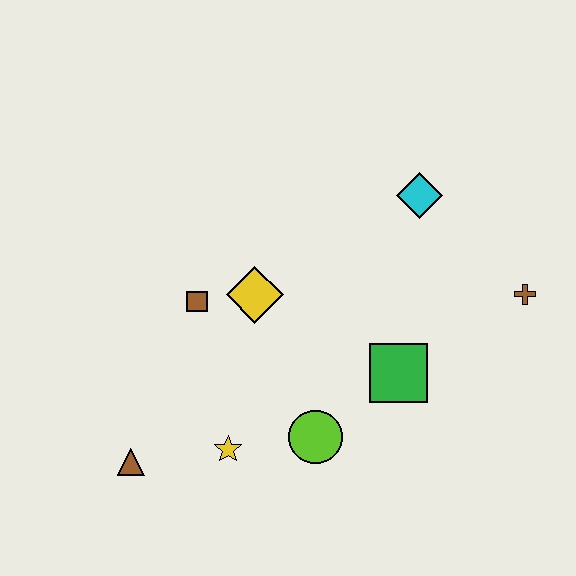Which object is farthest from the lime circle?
The cyan diamond is farthest from the lime circle.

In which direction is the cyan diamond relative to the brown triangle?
The cyan diamond is to the right of the brown triangle.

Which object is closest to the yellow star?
The lime circle is closest to the yellow star.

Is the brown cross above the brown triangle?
Yes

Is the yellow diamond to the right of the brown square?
Yes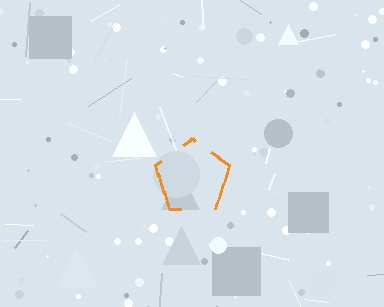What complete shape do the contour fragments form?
The contour fragments form a pentagon.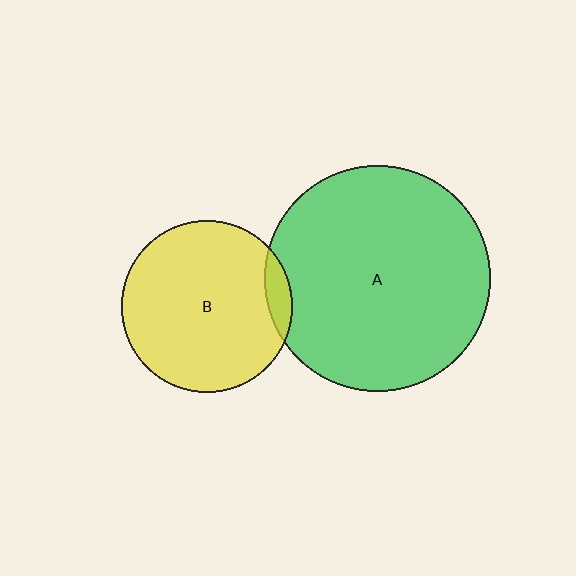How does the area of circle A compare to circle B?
Approximately 1.7 times.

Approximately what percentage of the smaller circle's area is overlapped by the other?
Approximately 10%.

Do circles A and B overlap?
Yes.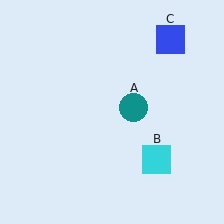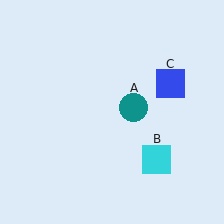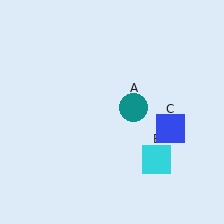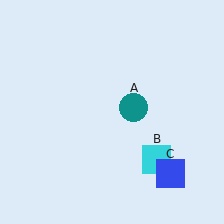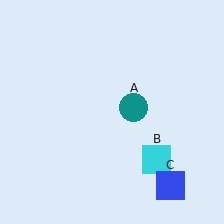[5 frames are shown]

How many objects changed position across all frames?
1 object changed position: blue square (object C).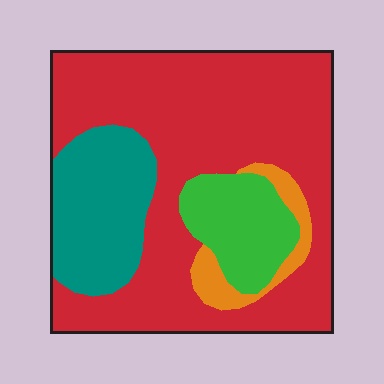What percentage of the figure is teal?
Teal covers 19% of the figure.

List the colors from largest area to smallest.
From largest to smallest: red, teal, green, orange.